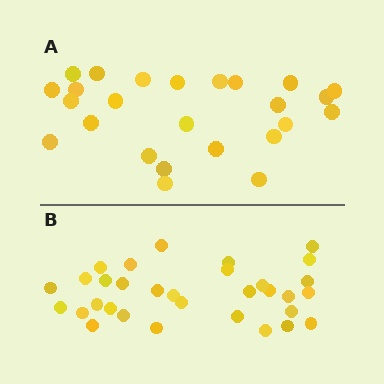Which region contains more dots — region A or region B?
Region B (the bottom region) has more dots.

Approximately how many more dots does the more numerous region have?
Region B has roughly 8 or so more dots than region A.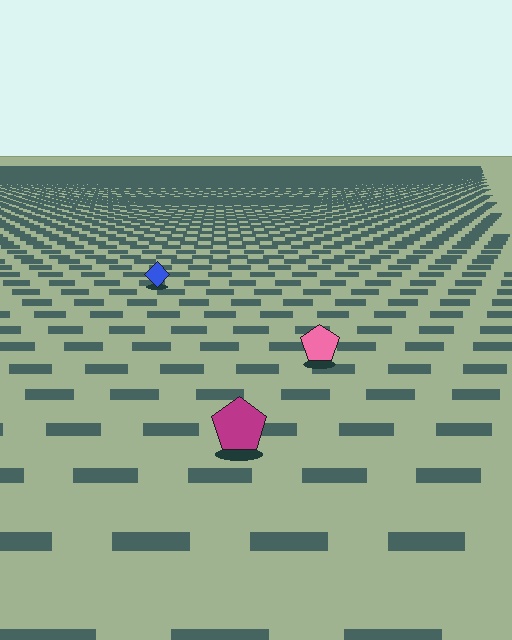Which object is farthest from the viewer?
The blue diamond is farthest from the viewer. It appears smaller and the ground texture around it is denser.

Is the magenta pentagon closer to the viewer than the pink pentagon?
Yes. The magenta pentagon is closer — you can tell from the texture gradient: the ground texture is coarser near it.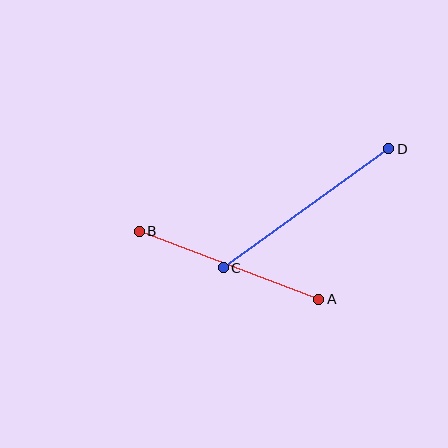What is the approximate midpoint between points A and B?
The midpoint is at approximately (229, 265) pixels.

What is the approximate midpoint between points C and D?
The midpoint is at approximately (306, 208) pixels.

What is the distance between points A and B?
The distance is approximately 192 pixels.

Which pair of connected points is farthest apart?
Points C and D are farthest apart.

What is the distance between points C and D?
The distance is approximately 204 pixels.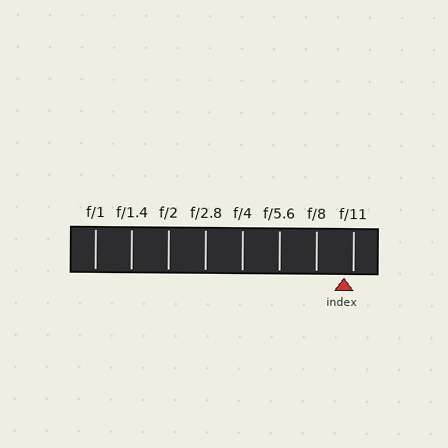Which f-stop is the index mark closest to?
The index mark is closest to f/11.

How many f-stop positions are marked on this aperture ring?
There are 8 f-stop positions marked.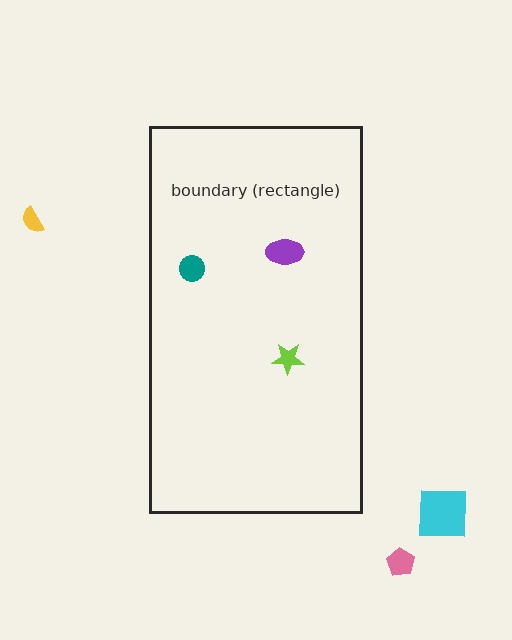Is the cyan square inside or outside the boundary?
Outside.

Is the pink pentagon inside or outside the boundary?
Outside.